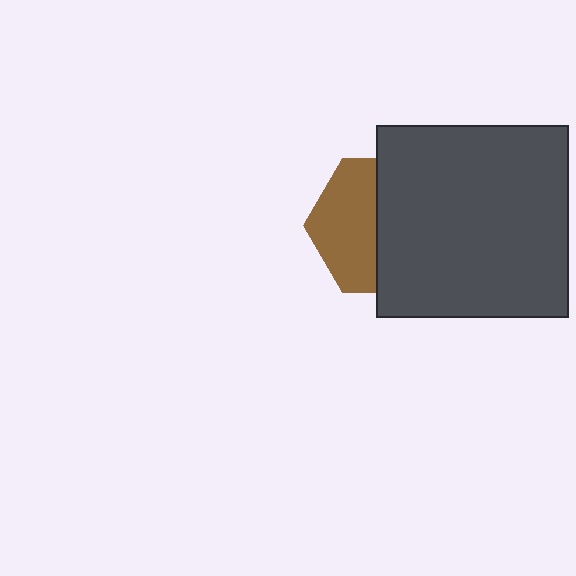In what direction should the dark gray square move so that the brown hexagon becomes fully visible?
The dark gray square should move right. That is the shortest direction to clear the overlap and leave the brown hexagon fully visible.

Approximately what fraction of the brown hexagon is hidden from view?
Roughly 55% of the brown hexagon is hidden behind the dark gray square.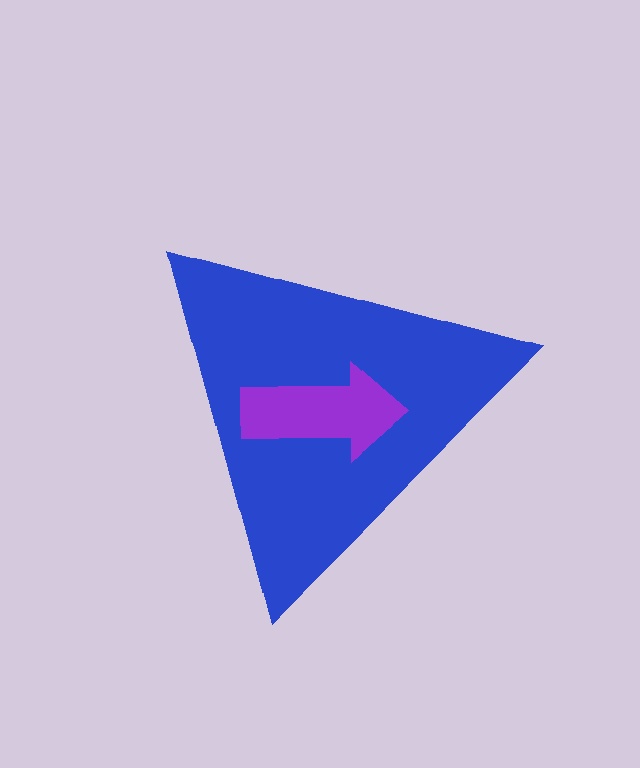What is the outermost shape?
The blue triangle.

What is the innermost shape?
The purple arrow.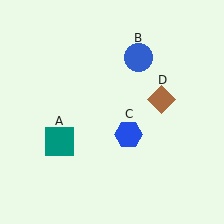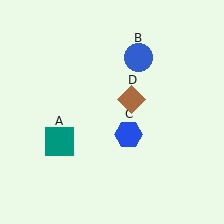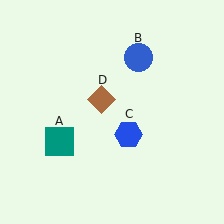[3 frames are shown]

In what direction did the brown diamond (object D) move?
The brown diamond (object D) moved left.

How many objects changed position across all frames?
1 object changed position: brown diamond (object D).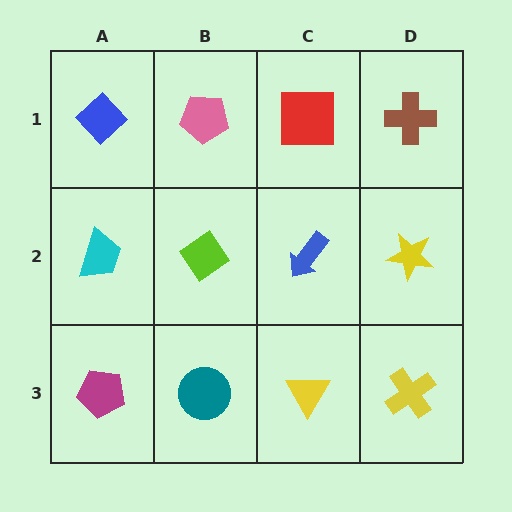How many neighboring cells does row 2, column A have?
3.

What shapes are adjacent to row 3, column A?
A cyan trapezoid (row 2, column A), a teal circle (row 3, column B).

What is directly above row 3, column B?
A lime diamond.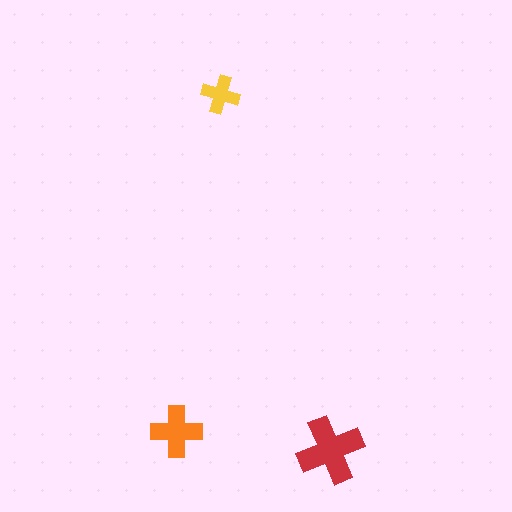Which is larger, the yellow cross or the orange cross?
The orange one.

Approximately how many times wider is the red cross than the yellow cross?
About 1.5 times wider.